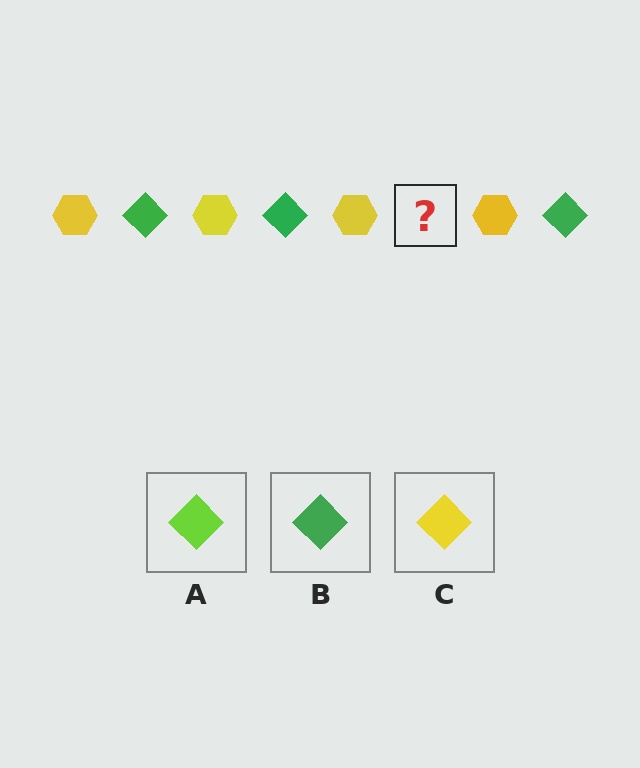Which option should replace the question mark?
Option B.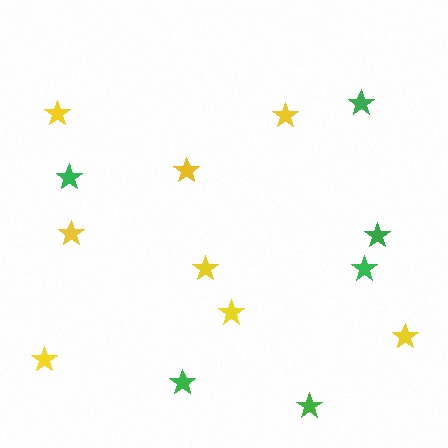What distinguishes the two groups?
There are 2 groups: one group of green stars (6) and one group of yellow stars (8).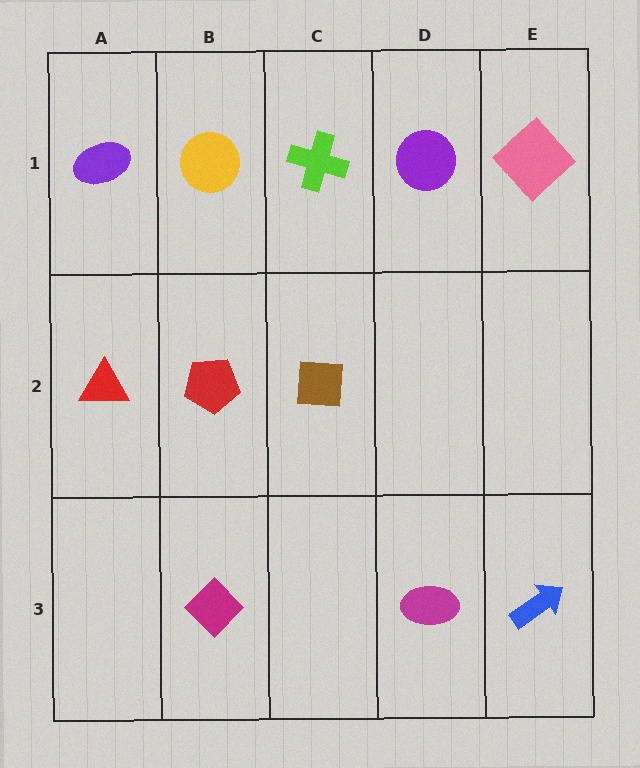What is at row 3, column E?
A blue arrow.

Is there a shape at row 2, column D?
No, that cell is empty.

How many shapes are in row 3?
3 shapes.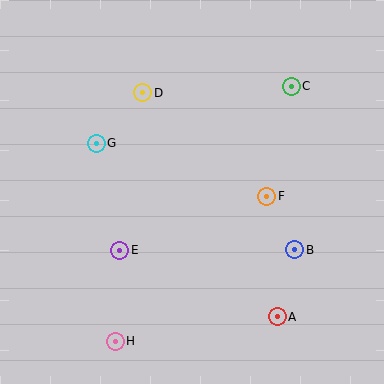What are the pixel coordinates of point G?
Point G is at (96, 143).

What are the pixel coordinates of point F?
Point F is at (267, 196).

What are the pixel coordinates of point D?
Point D is at (143, 93).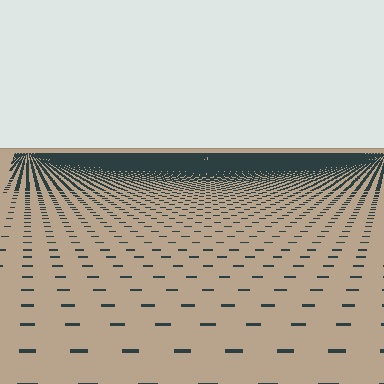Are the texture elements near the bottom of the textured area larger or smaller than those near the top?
Larger. Near the bottom, elements are closer to the viewer and appear at a bigger on-screen size.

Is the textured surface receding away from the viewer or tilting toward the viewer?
The surface is receding away from the viewer. Texture elements get smaller and denser toward the top.